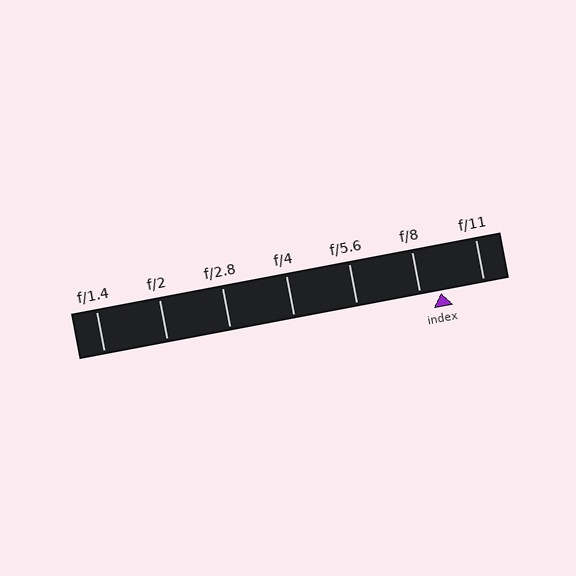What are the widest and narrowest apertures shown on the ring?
The widest aperture shown is f/1.4 and the narrowest is f/11.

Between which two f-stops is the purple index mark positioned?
The index mark is between f/8 and f/11.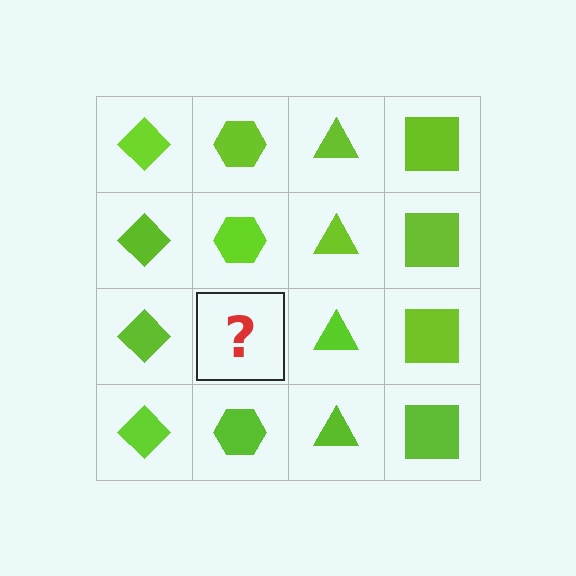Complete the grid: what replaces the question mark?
The question mark should be replaced with a lime hexagon.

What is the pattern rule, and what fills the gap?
The rule is that each column has a consistent shape. The gap should be filled with a lime hexagon.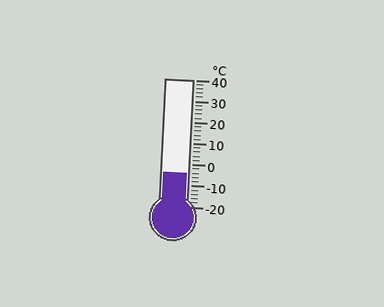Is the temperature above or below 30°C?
The temperature is below 30°C.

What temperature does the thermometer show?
The thermometer shows approximately -4°C.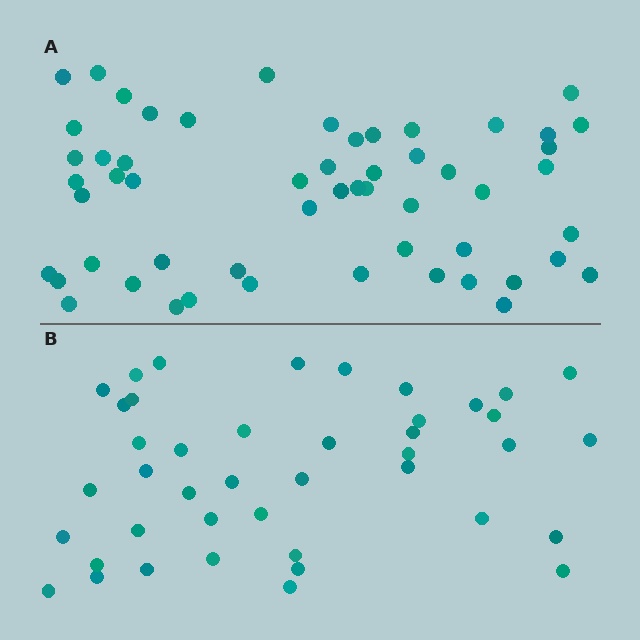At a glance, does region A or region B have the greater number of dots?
Region A (the top region) has more dots.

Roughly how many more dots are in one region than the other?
Region A has approximately 15 more dots than region B.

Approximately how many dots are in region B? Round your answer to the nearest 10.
About 40 dots. (The exact count is 42, which rounds to 40.)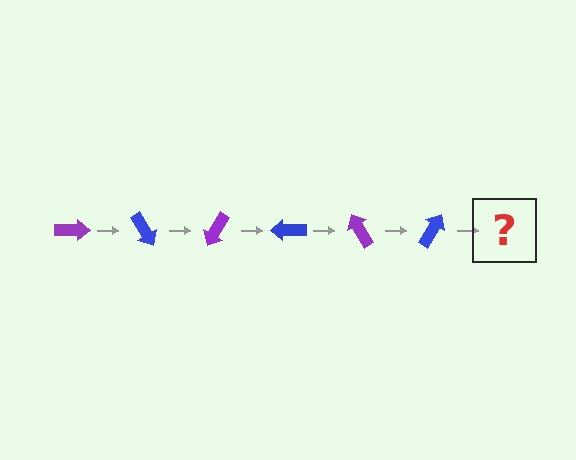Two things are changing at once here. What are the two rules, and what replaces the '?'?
The two rules are that it rotates 60 degrees each step and the color cycles through purple and blue. The '?' should be a purple arrow, rotated 360 degrees from the start.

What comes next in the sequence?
The next element should be a purple arrow, rotated 360 degrees from the start.